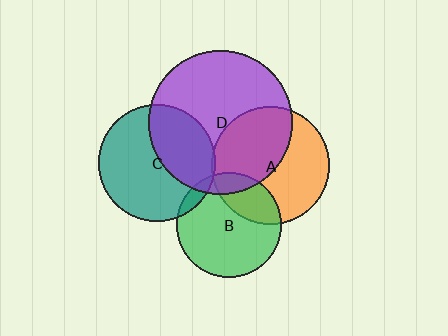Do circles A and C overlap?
Yes.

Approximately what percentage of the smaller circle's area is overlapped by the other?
Approximately 5%.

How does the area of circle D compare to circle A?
Approximately 1.5 times.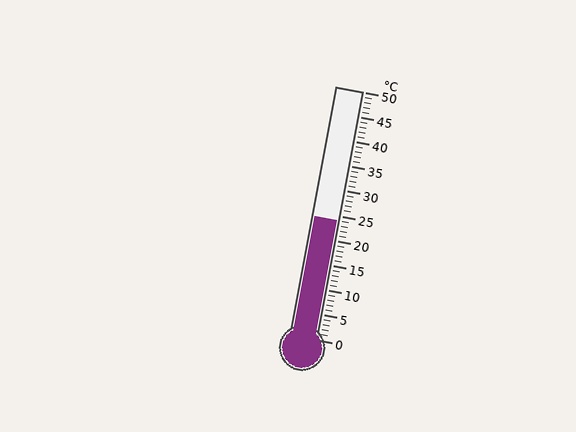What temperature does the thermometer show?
The thermometer shows approximately 24°C.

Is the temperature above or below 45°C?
The temperature is below 45°C.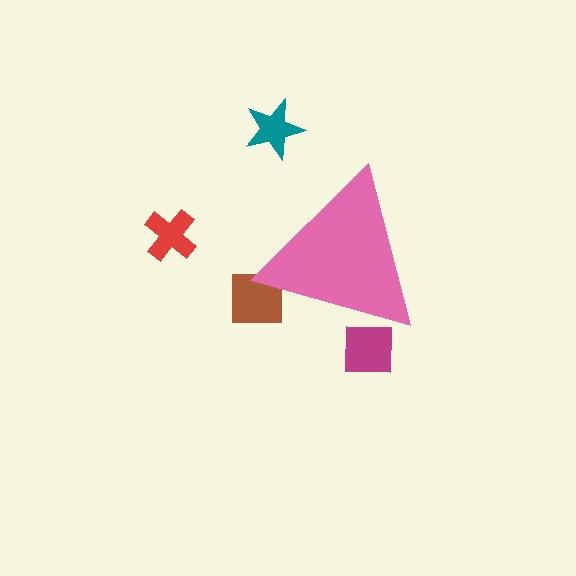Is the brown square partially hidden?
Yes, the brown square is partially hidden behind the pink triangle.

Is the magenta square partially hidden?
Yes, the magenta square is partially hidden behind the pink triangle.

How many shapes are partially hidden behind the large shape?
2 shapes are partially hidden.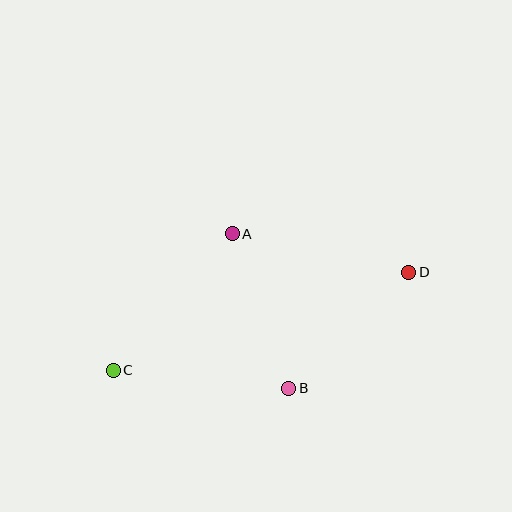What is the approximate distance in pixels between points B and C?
The distance between B and C is approximately 177 pixels.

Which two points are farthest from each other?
Points C and D are farthest from each other.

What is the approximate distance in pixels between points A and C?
The distance between A and C is approximately 181 pixels.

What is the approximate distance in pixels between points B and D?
The distance between B and D is approximately 167 pixels.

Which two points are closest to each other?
Points A and B are closest to each other.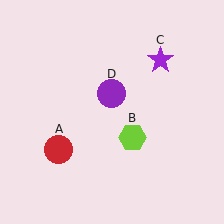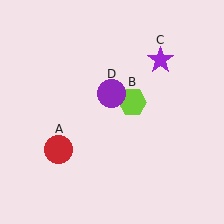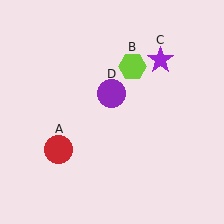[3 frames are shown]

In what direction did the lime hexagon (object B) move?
The lime hexagon (object B) moved up.